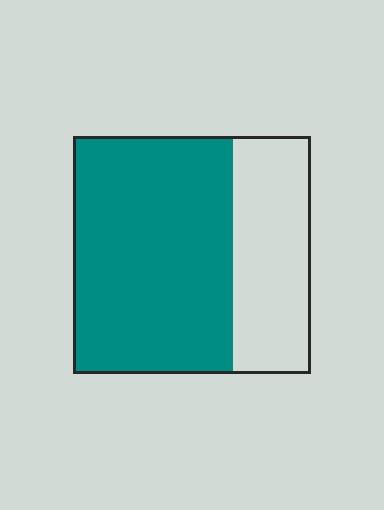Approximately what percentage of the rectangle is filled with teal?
Approximately 65%.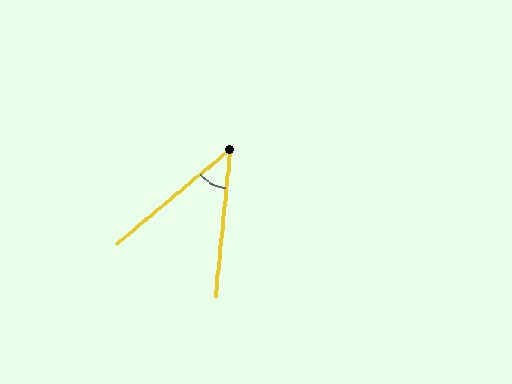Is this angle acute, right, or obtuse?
It is acute.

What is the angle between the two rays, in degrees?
Approximately 44 degrees.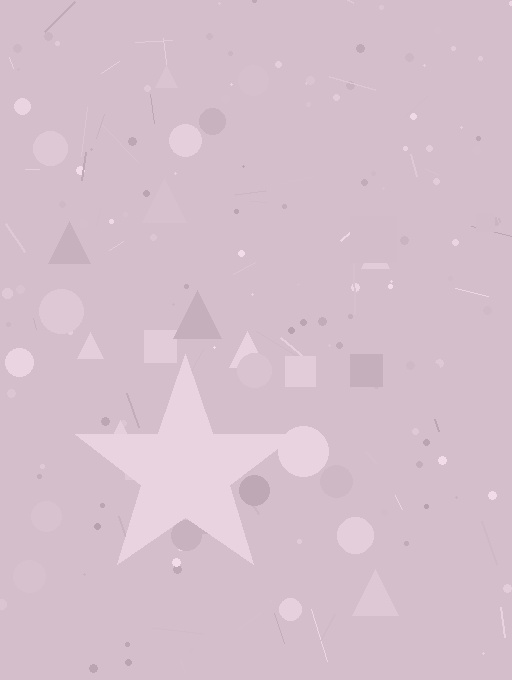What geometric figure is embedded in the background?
A star is embedded in the background.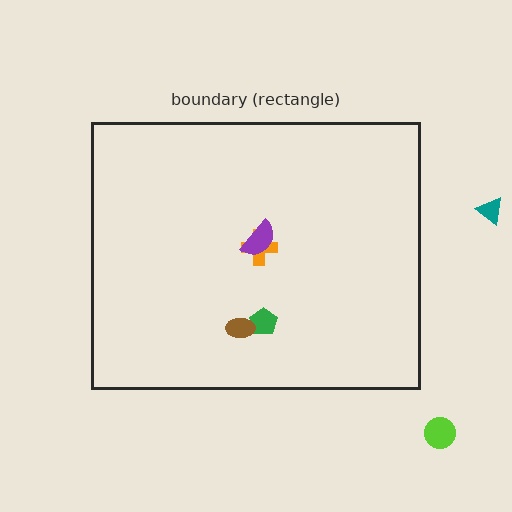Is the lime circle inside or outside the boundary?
Outside.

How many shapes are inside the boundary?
4 inside, 2 outside.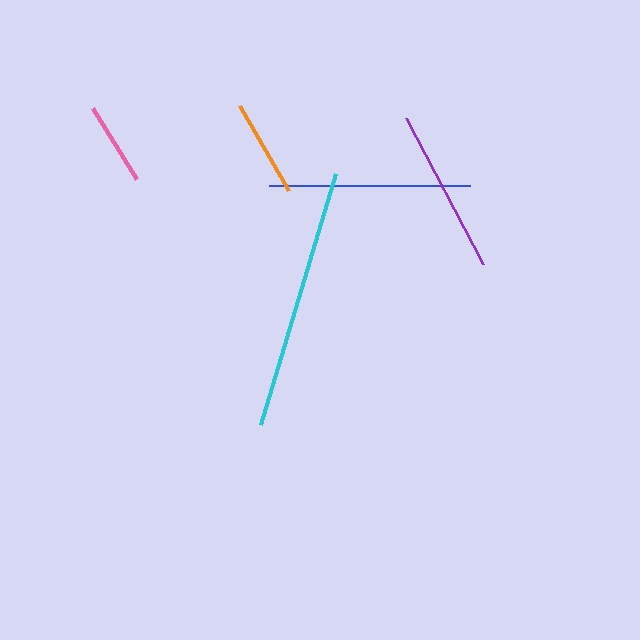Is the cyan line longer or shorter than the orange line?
The cyan line is longer than the orange line.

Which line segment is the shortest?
The pink line is the shortest at approximately 83 pixels.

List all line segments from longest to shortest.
From longest to shortest: cyan, blue, purple, orange, pink.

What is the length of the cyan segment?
The cyan segment is approximately 262 pixels long.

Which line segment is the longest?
The cyan line is the longest at approximately 262 pixels.